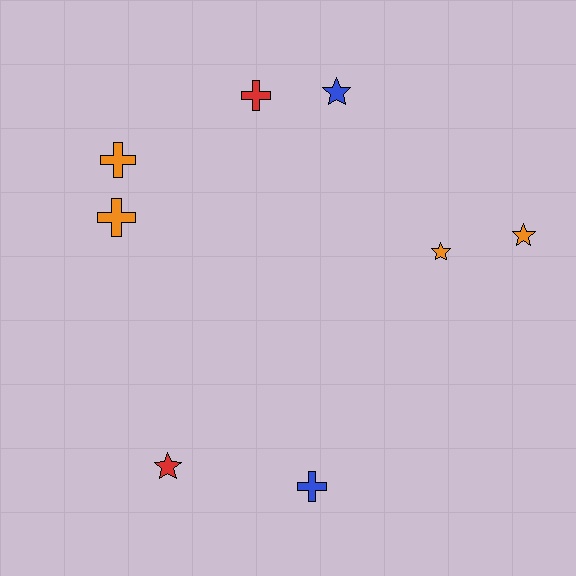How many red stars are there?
There is 1 red star.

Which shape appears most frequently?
Cross, with 4 objects.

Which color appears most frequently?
Orange, with 4 objects.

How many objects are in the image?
There are 8 objects.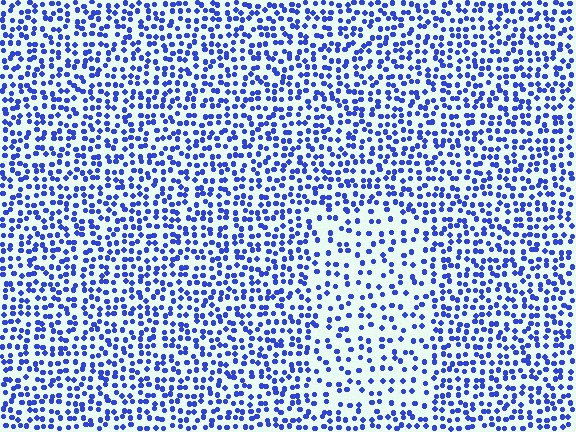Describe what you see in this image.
The image contains small blue elements arranged at two different densities. A rectangle-shaped region is visible where the elements are less densely packed than the surrounding area.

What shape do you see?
I see a rectangle.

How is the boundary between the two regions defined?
The boundary is defined by a change in element density (approximately 1.8x ratio). All elements are the same color, size, and shape.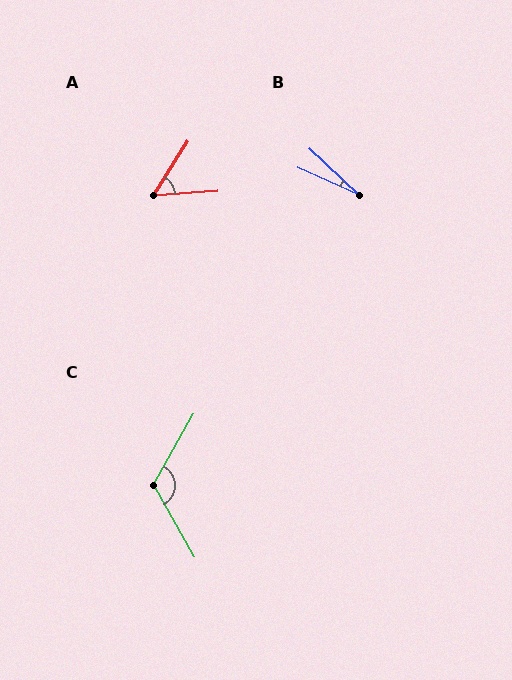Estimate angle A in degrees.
Approximately 54 degrees.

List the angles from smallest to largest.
B (19°), A (54°), C (121°).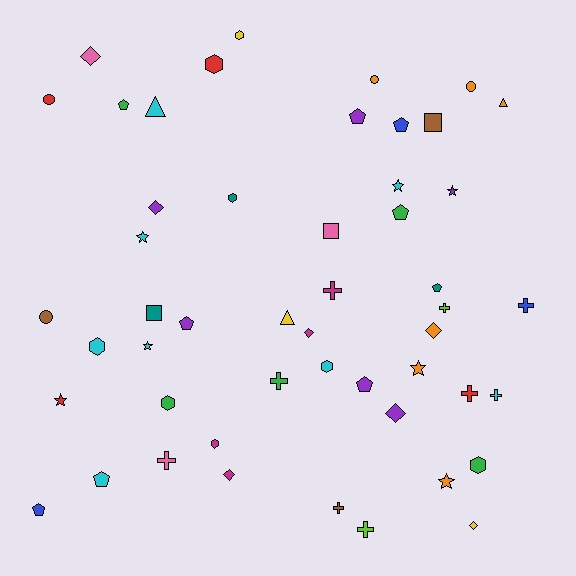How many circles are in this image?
There are 4 circles.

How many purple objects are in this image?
There are 6 purple objects.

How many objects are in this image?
There are 50 objects.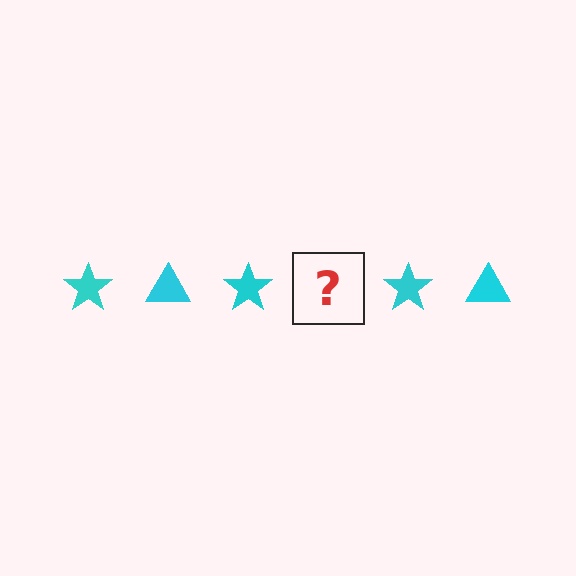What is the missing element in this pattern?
The missing element is a cyan triangle.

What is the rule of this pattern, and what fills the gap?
The rule is that the pattern cycles through star, triangle shapes in cyan. The gap should be filled with a cyan triangle.